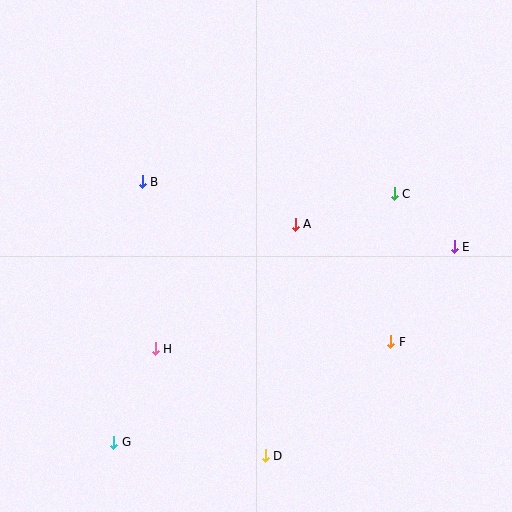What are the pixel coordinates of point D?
Point D is at (265, 456).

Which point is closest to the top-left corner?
Point B is closest to the top-left corner.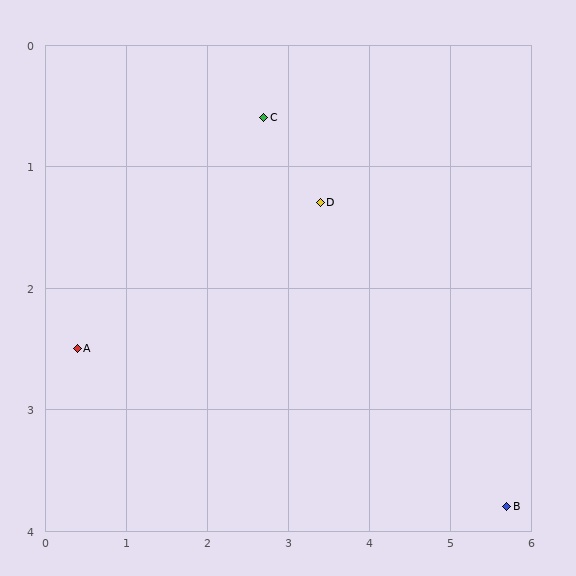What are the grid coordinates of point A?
Point A is at approximately (0.4, 2.5).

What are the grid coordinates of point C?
Point C is at approximately (2.7, 0.6).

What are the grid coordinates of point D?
Point D is at approximately (3.4, 1.3).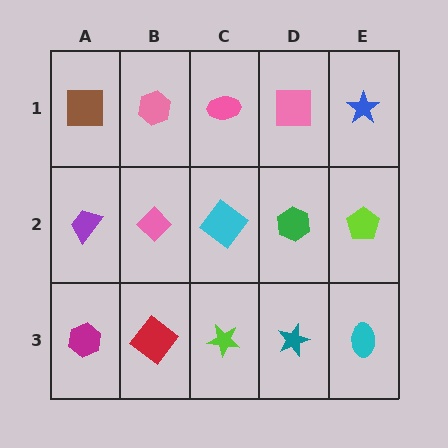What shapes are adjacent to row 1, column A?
A purple trapezoid (row 2, column A), a pink hexagon (row 1, column B).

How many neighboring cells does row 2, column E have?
3.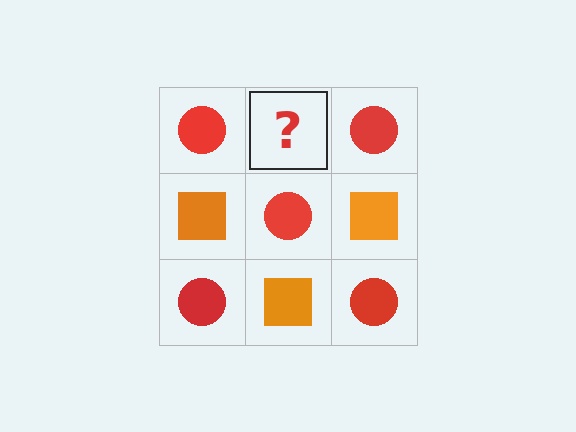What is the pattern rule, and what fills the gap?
The rule is that it alternates red circle and orange square in a checkerboard pattern. The gap should be filled with an orange square.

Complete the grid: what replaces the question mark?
The question mark should be replaced with an orange square.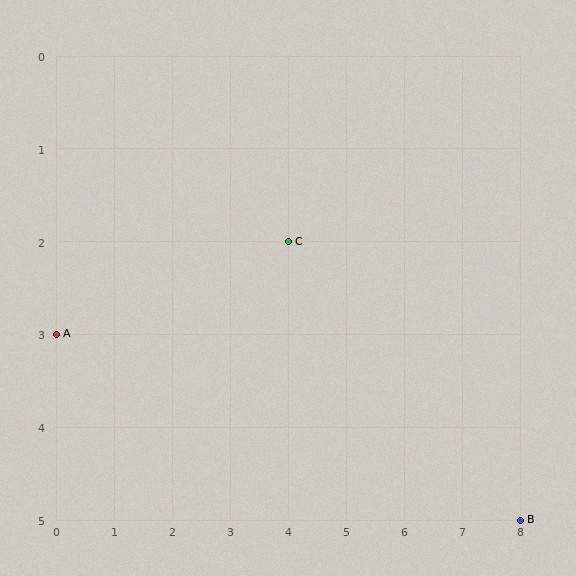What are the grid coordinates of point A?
Point A is at grid coordinates (0, 3).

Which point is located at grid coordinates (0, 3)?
Point A is at (0, 3).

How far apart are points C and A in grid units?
Points C and A are 4 columns and 1 row apart (about 4.1 grid units diagonally).